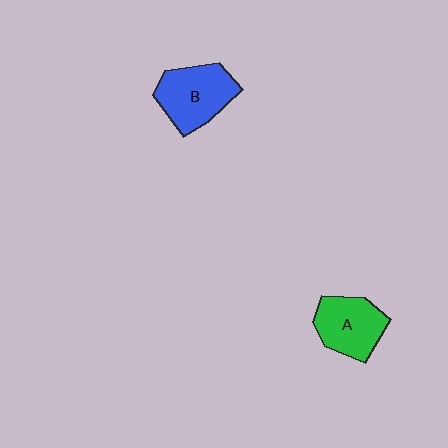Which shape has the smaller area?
Shape A (green).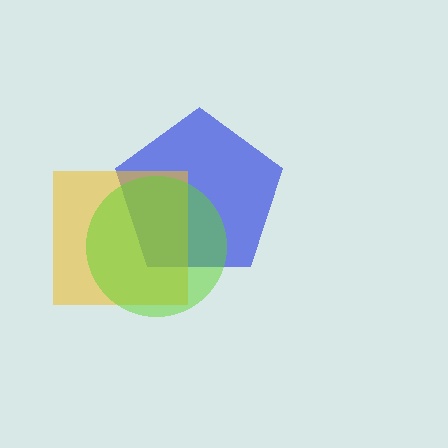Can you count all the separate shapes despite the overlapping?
Yes, there are 3 separate shapes.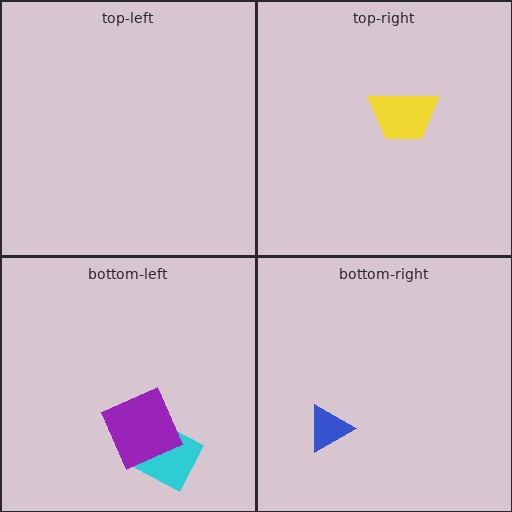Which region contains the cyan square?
The bottom-left region.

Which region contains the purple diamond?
The bottom-left region.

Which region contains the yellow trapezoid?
The top-right region.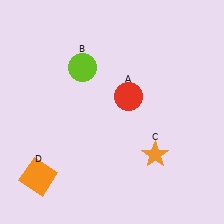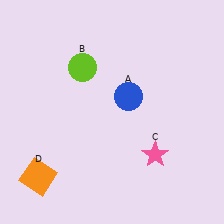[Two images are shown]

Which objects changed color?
A changed from red to blue. C changed from orange to pink.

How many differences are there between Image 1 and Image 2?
There are 2 differences between the two images.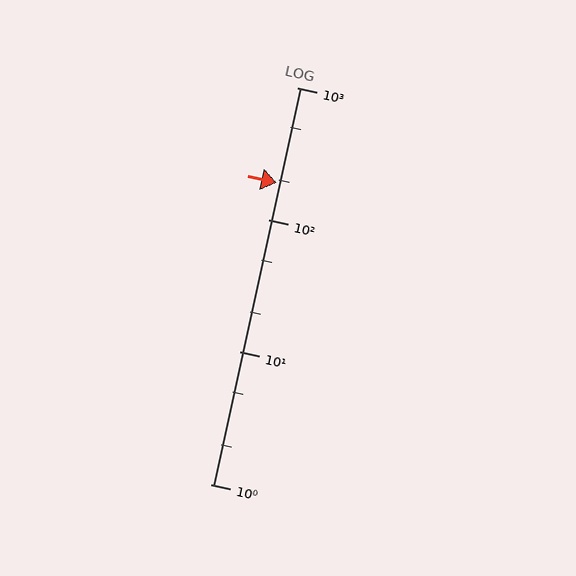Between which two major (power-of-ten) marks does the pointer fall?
The pointer is between 100 and 1000.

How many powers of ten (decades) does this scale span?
The scale spans 3 decades, from 1 to 1000.